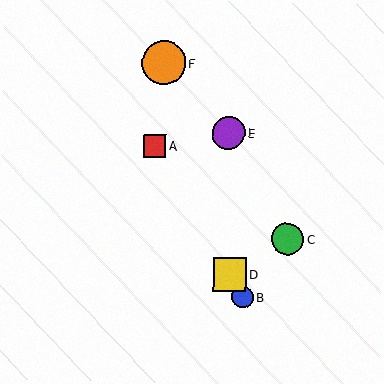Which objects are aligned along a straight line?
Objects A, B, D are aligned along a straight line.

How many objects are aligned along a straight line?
3 objects (A, B, D) are aligned along a straight line.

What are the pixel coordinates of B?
Object B is at (243, 297).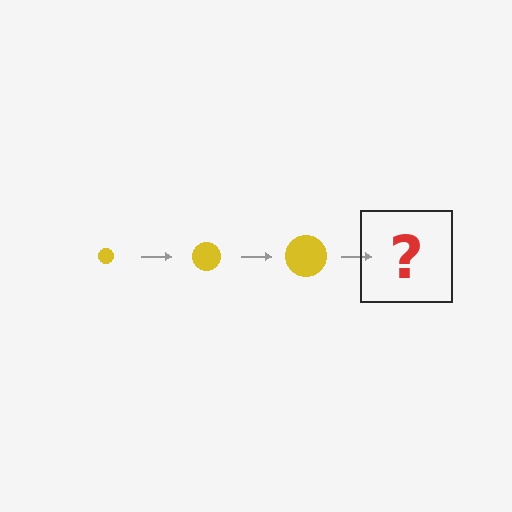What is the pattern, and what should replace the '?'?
The pattern is that the circle gets progressively larger each step. The '?' should be a yellow circle, larger than the previous one.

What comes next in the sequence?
The next element should be a yellow circle, larger than the previous one.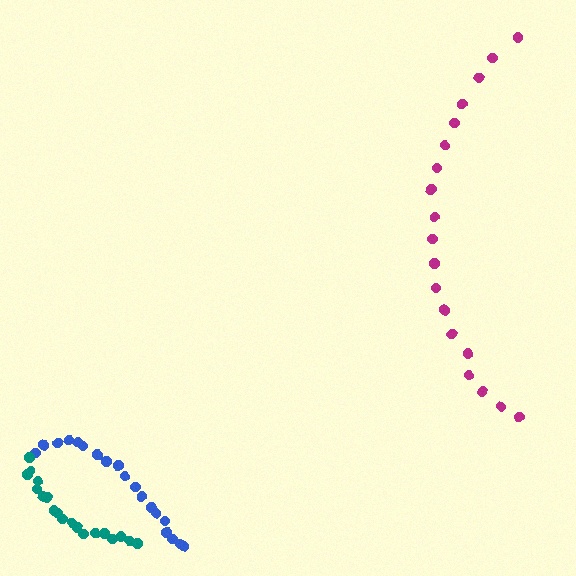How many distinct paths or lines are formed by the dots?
There are 3 distinct paths.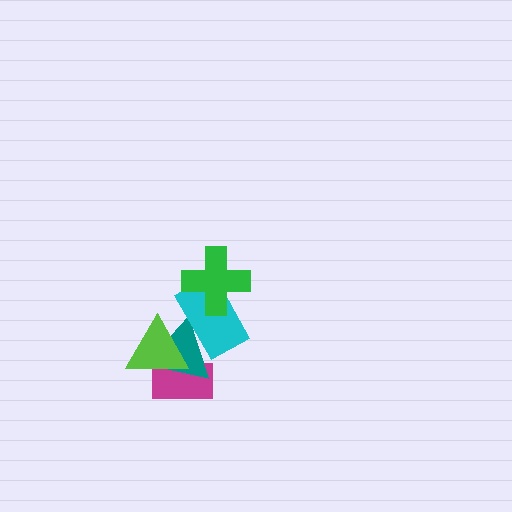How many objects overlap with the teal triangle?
3 objects overlap with the teal triangle.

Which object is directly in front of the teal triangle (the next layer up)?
The cyan rectangle is directly in front of the teal triangle.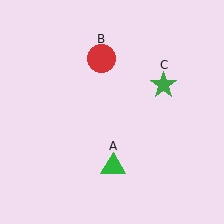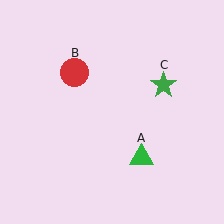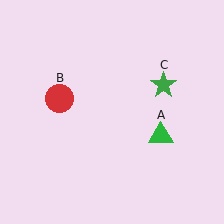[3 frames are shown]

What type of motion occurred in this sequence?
The green triangle (object A), red circle (object B) rotated counterclockwise around the center of the scene.